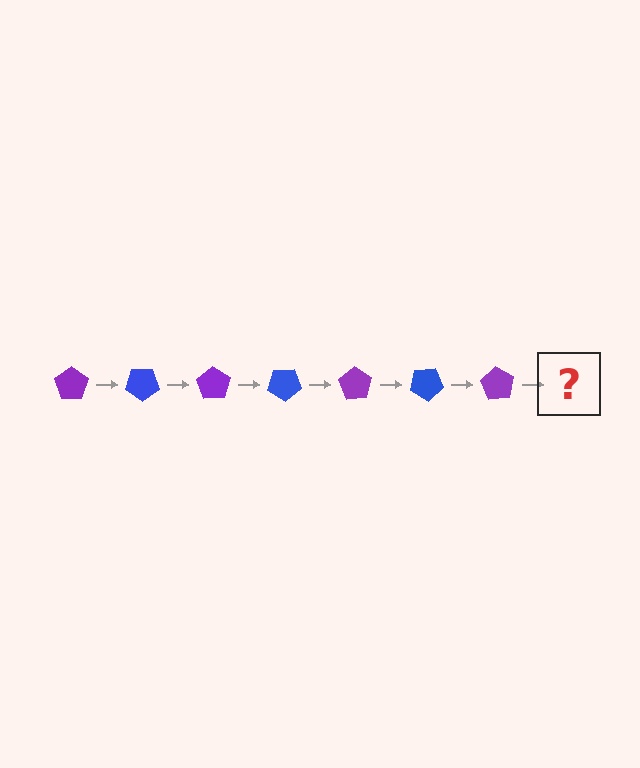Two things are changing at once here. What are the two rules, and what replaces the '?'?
The two rules are that it rotates 35 degrees each step and the color cycles through purple and blue. The '?' should be a blue pentagon, rotated 245 degrees from the start.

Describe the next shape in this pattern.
It should be a blue pentagon, rotated 245 degrees from the start.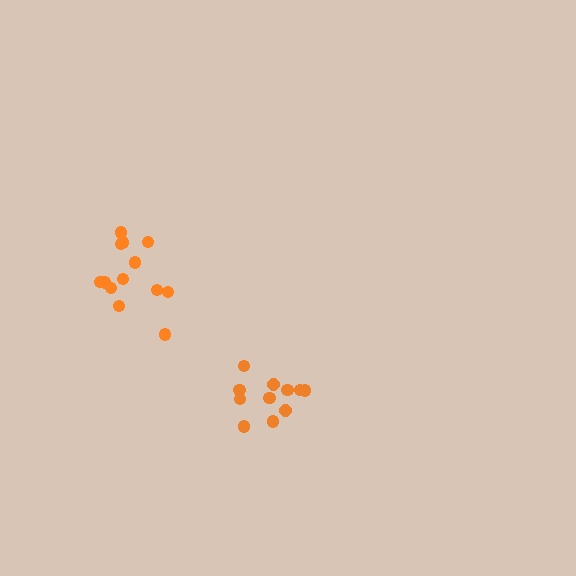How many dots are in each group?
Group 1: 13 dots, Group 2: 11 dots (24 total).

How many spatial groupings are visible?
There are 2 spatial groupings.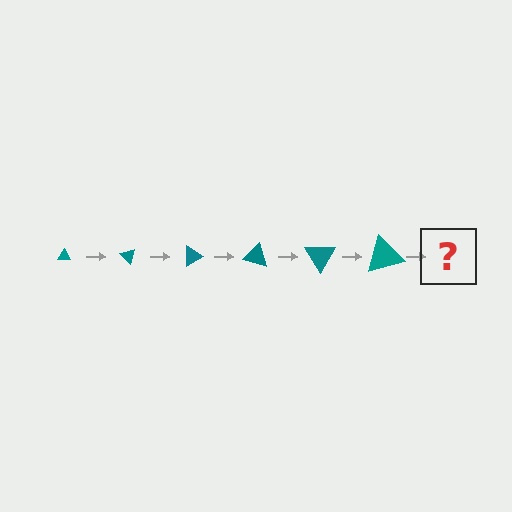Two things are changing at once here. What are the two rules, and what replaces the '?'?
The two rules are that the triangle grows larger each step and it rotates 45 degrees each step. The '?' should be a triangle, larger than the previous one and rotated 270 degrees from the start.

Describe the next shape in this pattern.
It should be a triangle, larger than the previous one and rotated 270 degrees from the start.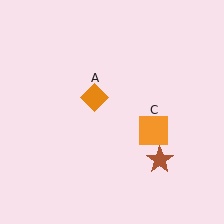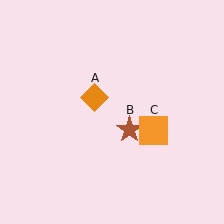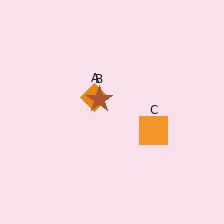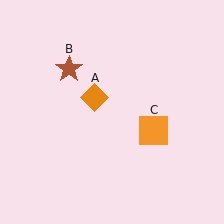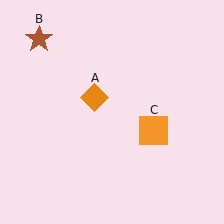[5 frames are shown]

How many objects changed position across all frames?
1 object changed position: brown star (object B).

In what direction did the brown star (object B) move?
The brown star (object B) moved up and to the left.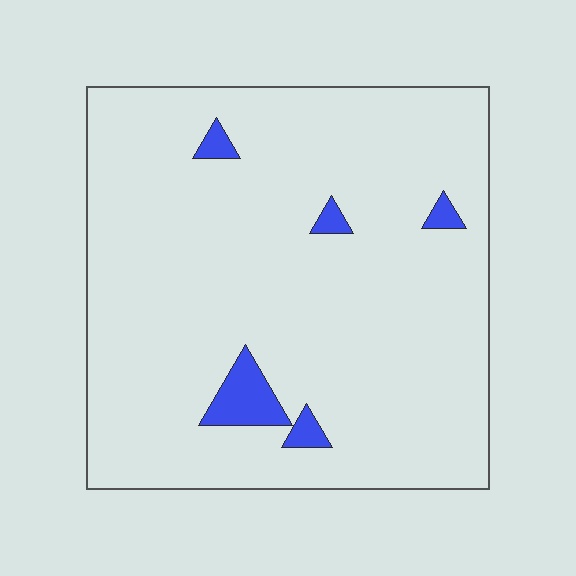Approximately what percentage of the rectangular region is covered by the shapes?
Approximately 5%.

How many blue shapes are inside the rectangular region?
5.